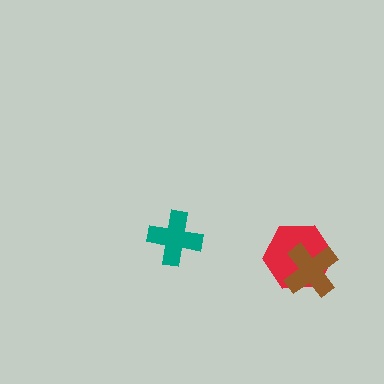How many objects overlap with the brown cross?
1 object overlaps with the brown cross.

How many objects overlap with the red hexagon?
1 object overlaps with the red hexagon.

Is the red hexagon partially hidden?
Yes, it is partially covered by another shape.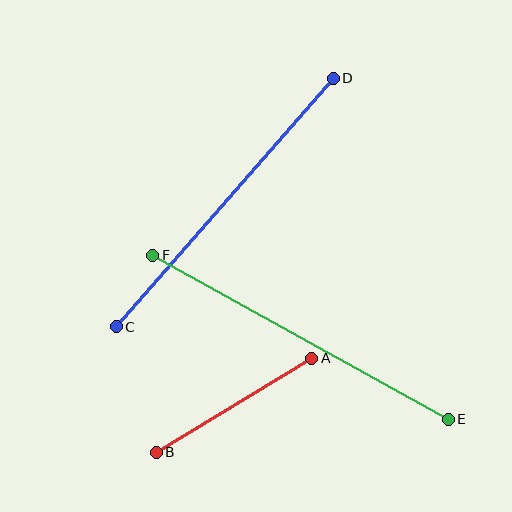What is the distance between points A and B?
The distance is approximately 182 pixels.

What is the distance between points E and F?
The distance is approximately 338 pixels.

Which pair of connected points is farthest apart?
Points E and F are farthest apart.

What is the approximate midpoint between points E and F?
The midpoint is at approximately (300, 337) pixels.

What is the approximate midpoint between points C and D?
The midpoint is at approximately (225, 202) pixels.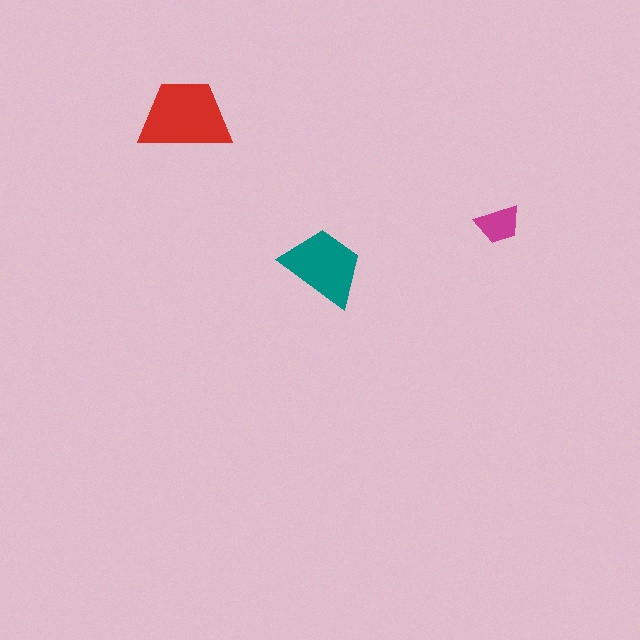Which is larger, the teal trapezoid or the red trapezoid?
The red one.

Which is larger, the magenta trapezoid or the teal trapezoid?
The teal one.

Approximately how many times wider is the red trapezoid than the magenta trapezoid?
About 2 times wider.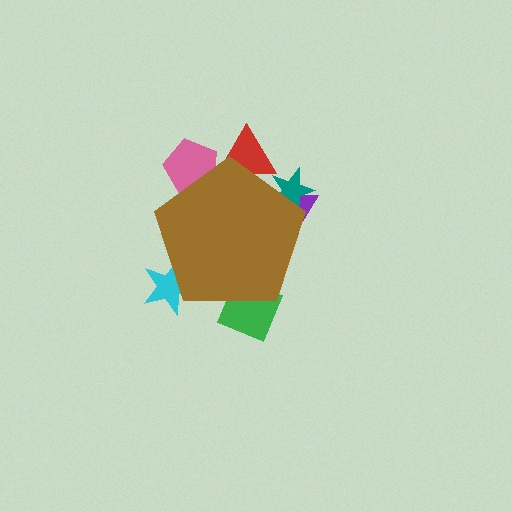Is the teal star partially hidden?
Yes, the teal star is partially hidden behind the brown pentagon.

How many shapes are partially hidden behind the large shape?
6 shapes are partially hidden.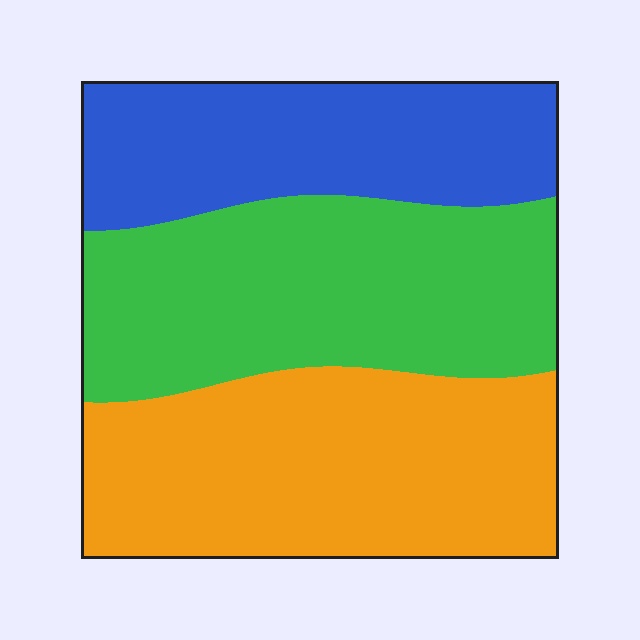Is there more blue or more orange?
Orange.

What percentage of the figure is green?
Green takes up about three eighths (3/8) of the figure.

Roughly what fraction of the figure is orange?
Orange covers 37% of the figure.